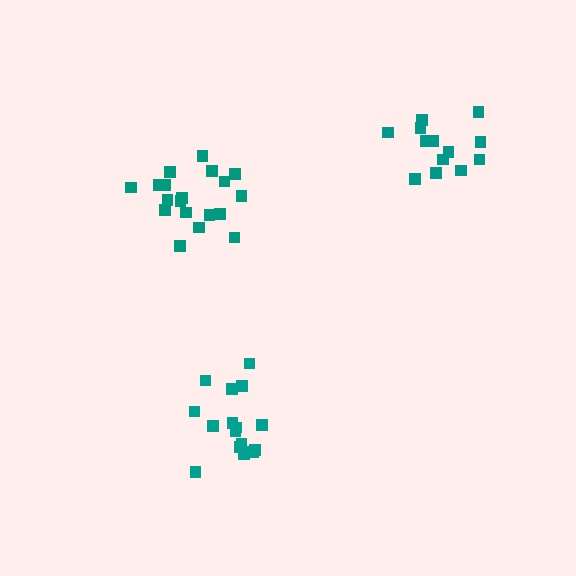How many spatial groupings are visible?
There are 3 spatial groupings.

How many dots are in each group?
Group 1: 19 dots, Group 2: 13 dots, Group 3: 16 dots (48 total).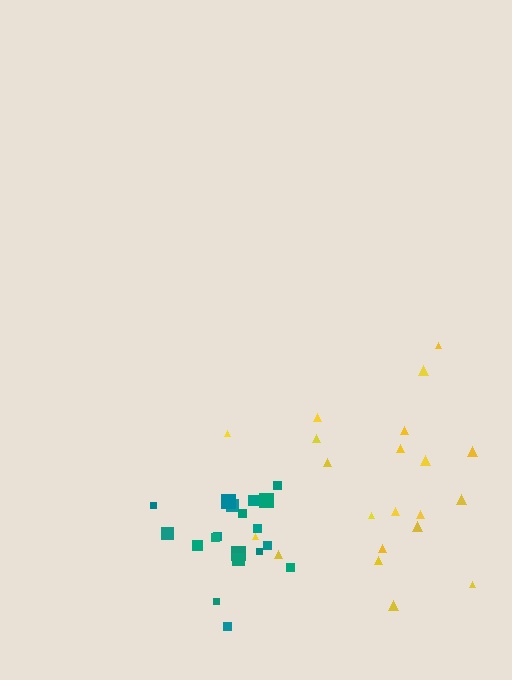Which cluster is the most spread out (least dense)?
Yellow.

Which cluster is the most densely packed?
Teal.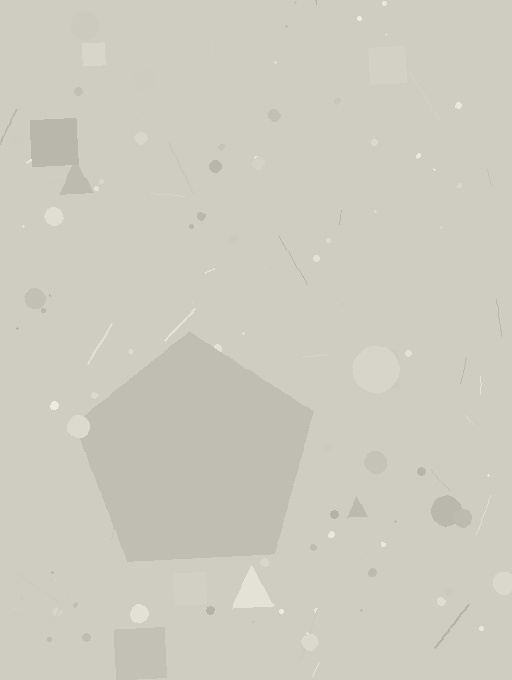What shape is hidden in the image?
A pentagon is hidden in the image.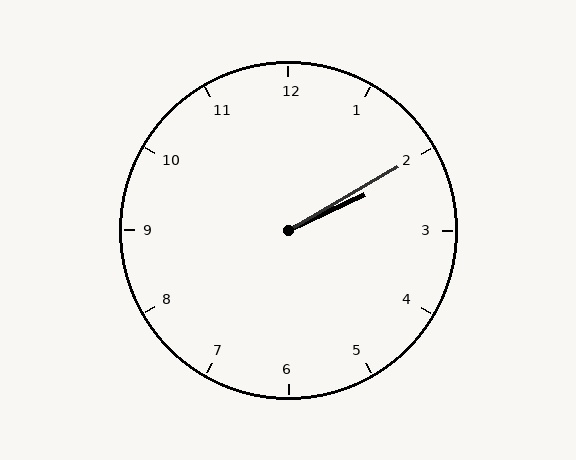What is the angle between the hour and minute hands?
Approximately 5 degrees.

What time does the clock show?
2:10.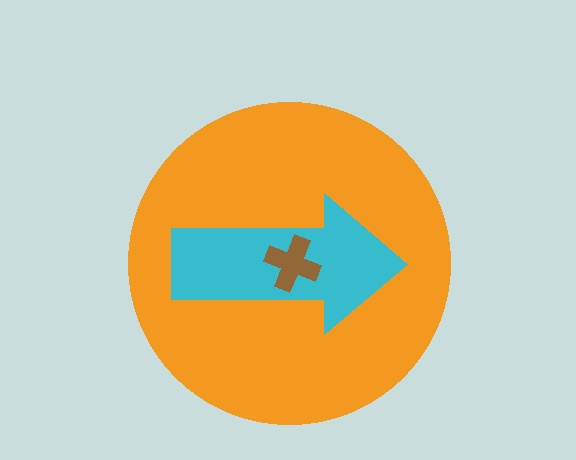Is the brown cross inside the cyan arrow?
Yes.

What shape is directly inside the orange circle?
The cyan arrow.